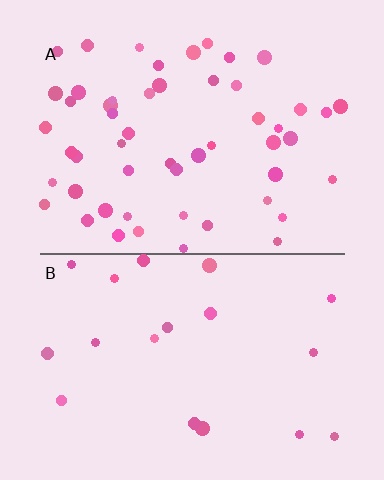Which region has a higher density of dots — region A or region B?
A (the top).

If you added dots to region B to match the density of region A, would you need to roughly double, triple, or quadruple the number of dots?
Approximately triple.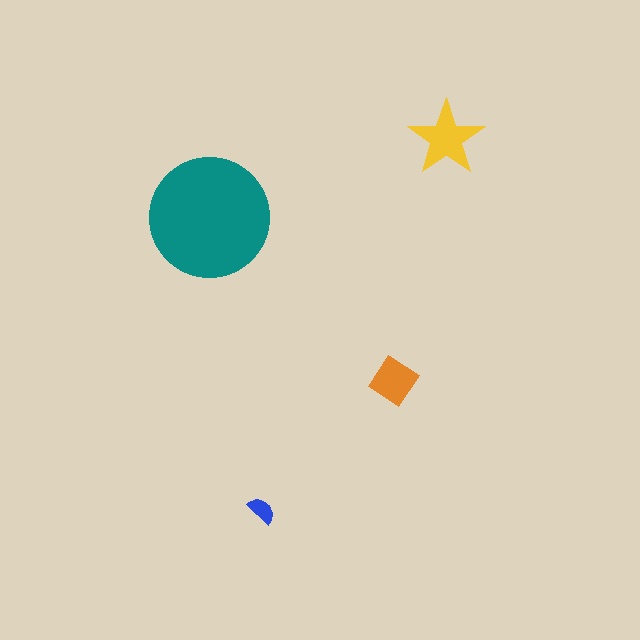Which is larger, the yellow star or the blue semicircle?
The yellow star.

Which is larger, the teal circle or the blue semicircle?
The teal circle.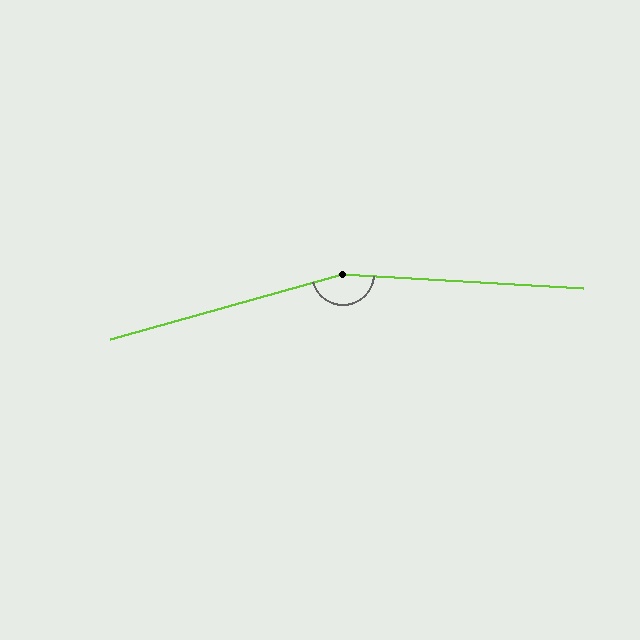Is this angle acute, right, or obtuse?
It is obtuse.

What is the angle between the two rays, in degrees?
Approximately 161 degrees.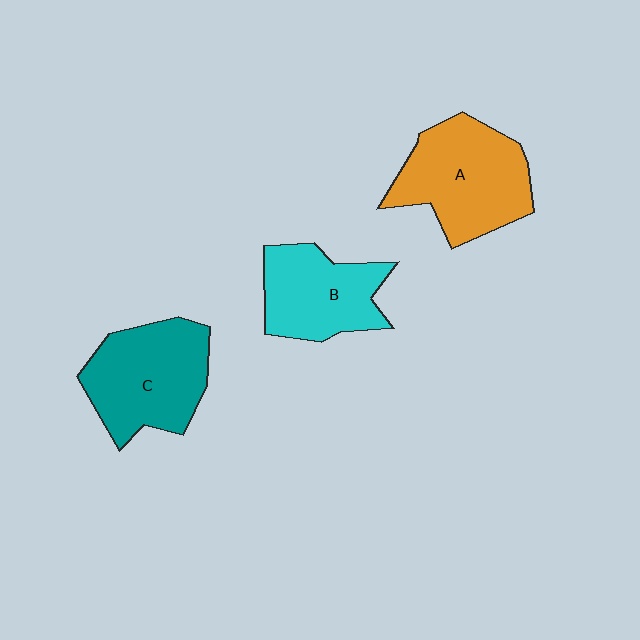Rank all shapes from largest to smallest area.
From largest to smallest: A (orange), C (teal), B (cyan).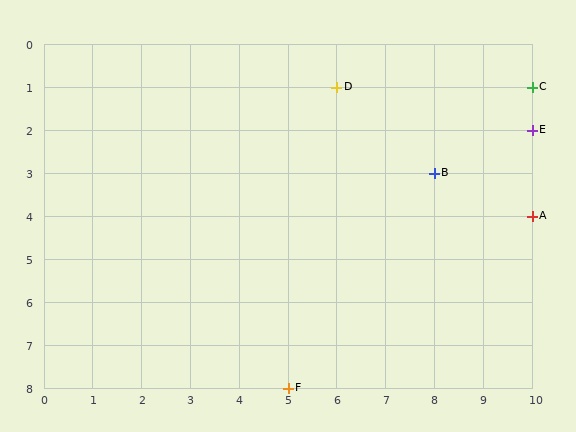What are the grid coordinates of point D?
Point D is at grid coordinates (6, 1).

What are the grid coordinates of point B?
Point B is at grid coordinates (8, 3).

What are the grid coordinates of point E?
Point E is at grid coordinates (10, 2).